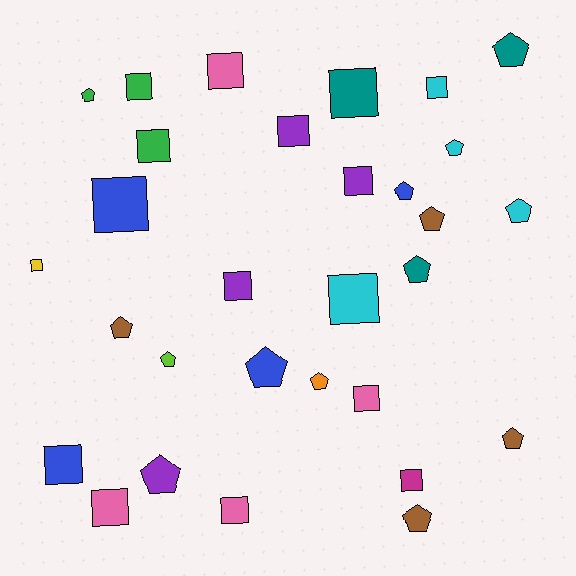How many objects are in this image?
There are 30 objects.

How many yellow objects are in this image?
There is 1 yellow object.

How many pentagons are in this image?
There are 14 pentagons.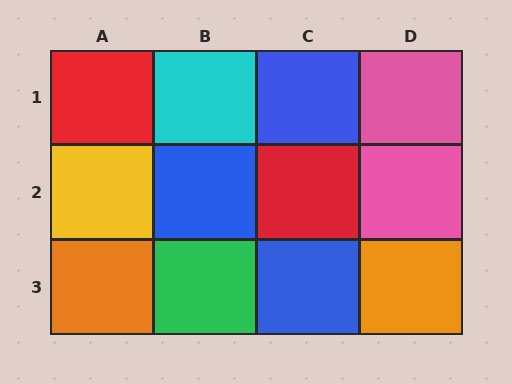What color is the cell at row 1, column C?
Blue.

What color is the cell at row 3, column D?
Orange.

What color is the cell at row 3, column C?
Blue.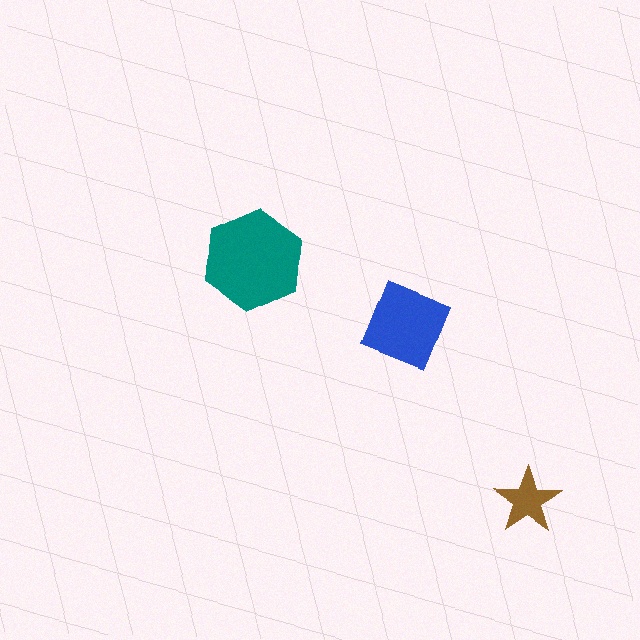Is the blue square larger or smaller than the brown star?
Larger.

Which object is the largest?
The teal hexagon.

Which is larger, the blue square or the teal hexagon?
The teal hexagon.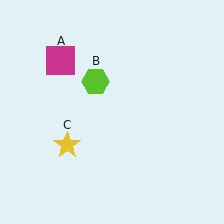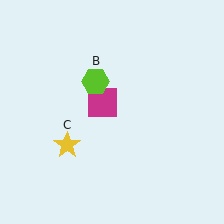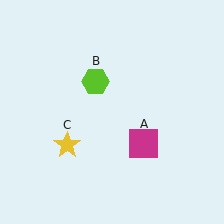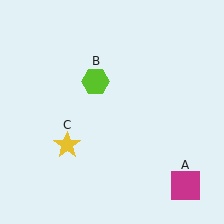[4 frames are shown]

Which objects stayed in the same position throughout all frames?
Lime hexagon (object B) and yellow star (object C) remained stationary.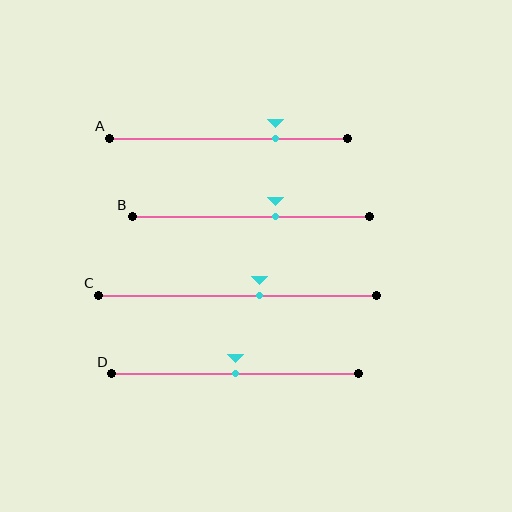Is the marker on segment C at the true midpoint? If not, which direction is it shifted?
No, the marker on segment C is shifted to the right by about 8% of the segment length.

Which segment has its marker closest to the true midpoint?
Segment D has its marker closest to the true midpoint.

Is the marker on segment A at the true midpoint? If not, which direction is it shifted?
No, the marker on segment A is shifted to the right by about 20% of the segment length.